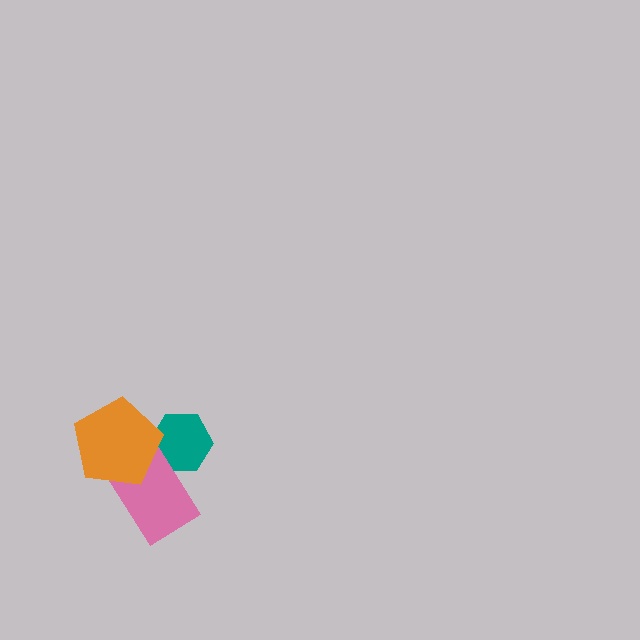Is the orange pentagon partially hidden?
No, no other shape covers it.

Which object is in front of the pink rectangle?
The orange pentagon is in front of the pink rectangle.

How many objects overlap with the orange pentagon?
2 objects overlap with the orange pentagon.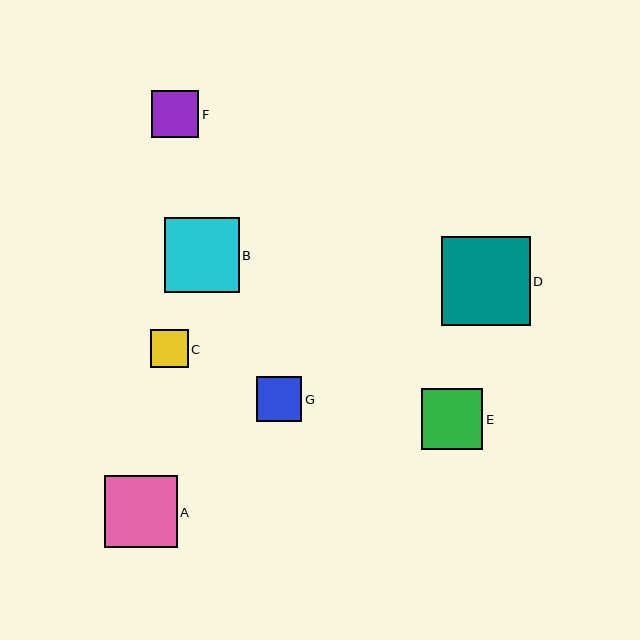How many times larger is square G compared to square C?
Square G is approximately 1.2 times the size of square C.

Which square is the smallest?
Square C is the smallest with a size of approximately 38 pixels.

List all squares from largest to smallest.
From largest to smallest: D, B, A, E, F, G, C.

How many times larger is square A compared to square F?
Square A is approximately 1.5 times the size of square F.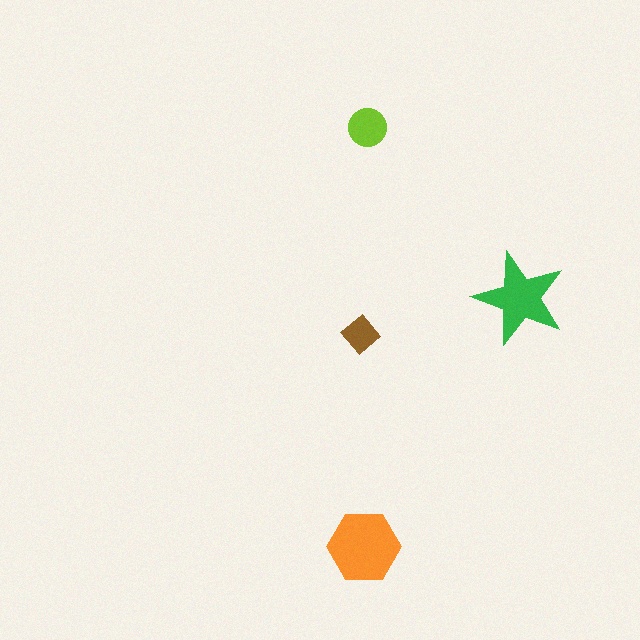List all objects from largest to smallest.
The orange hexagon, the green star, the lime circle, the brown diamond.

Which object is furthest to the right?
The green star is rightmost.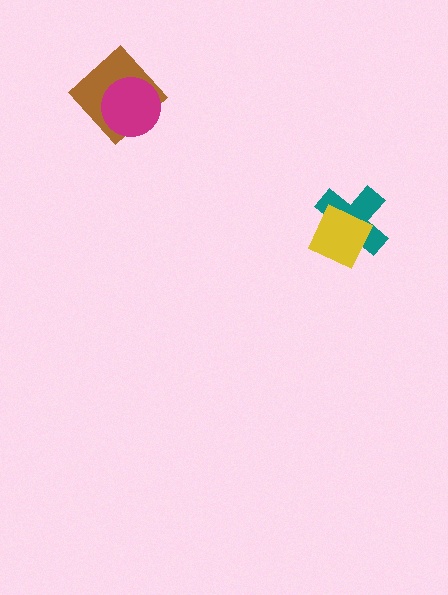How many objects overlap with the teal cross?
1 object overlaps with the teal cross.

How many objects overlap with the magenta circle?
1 object overlaps with the magenta circle.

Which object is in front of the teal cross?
The yellow diamond is in front of the teal cross.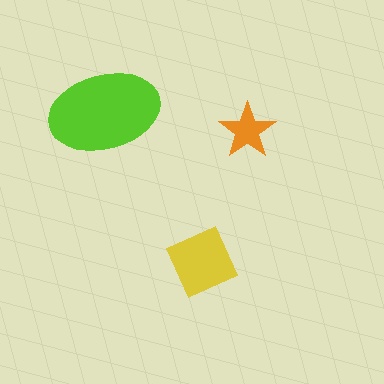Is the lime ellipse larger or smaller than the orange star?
Larger.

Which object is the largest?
The lime ellipse.